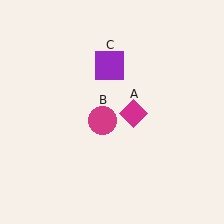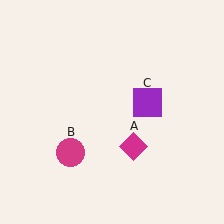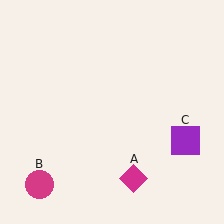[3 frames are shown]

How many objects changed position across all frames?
3 objects changed position: magenta diamond (object A), magenta circle (object B), purple square (object C).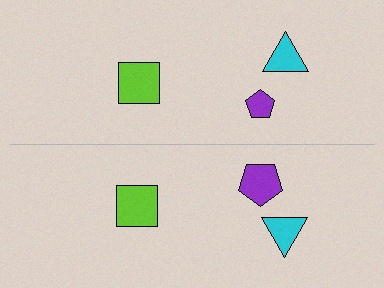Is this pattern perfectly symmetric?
No, the pattern is not perfectly symmetric. The purple pentagon on the bottom side has a different size than its mirror counterpart.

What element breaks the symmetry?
The purple pentagon on the bottom side has a different size than its mirror counterpart.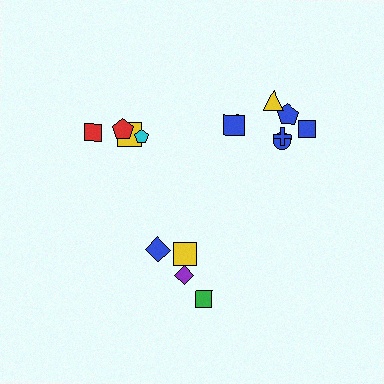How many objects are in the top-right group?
There are 7 objects.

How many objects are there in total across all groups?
There are 15 objects.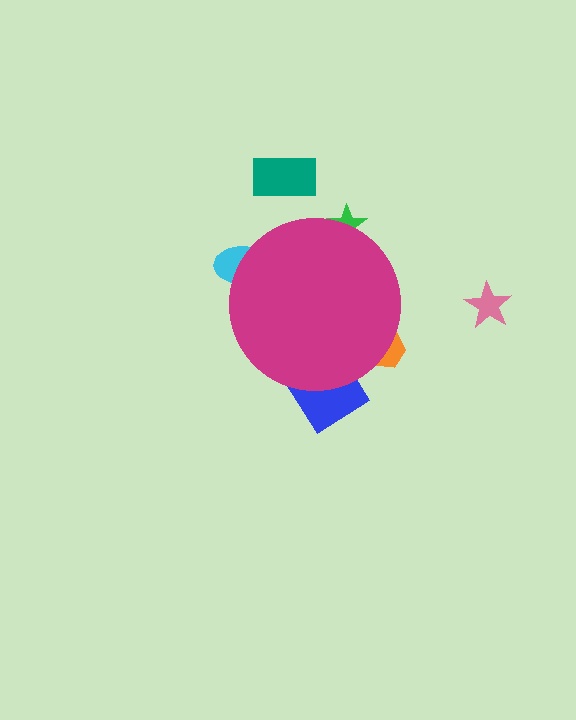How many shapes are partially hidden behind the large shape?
4 shapes are partially hidden.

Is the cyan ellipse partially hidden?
Yes, the cyan ellipse is partially hidden behind the magenta circle.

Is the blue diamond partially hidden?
Yes, the blue diamond is partially hidden behind the magenta circle.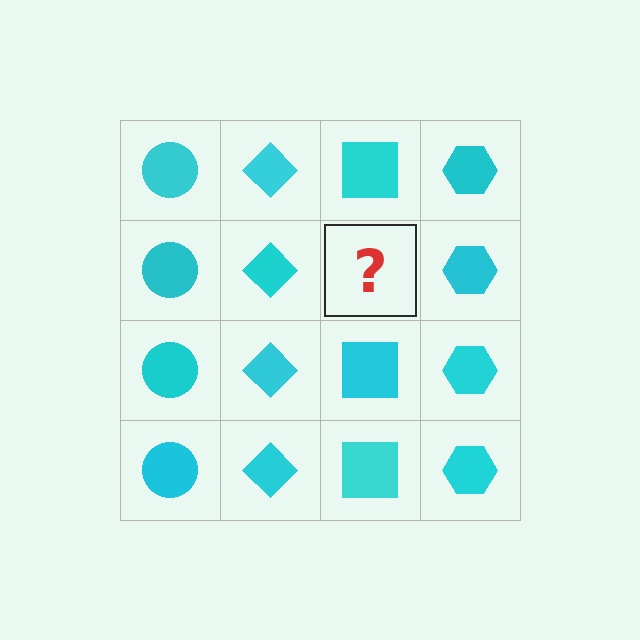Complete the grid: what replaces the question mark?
The question mark should be replaced with a cyan square.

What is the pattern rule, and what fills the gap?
The rule is that each column has a consistent shape. The gap should be filled with a cyan square.